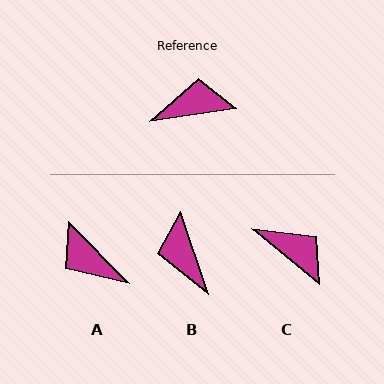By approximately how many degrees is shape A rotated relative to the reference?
Approximately 126 degrees counter-clockwise.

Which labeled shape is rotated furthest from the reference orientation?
A, about 126 degrees away.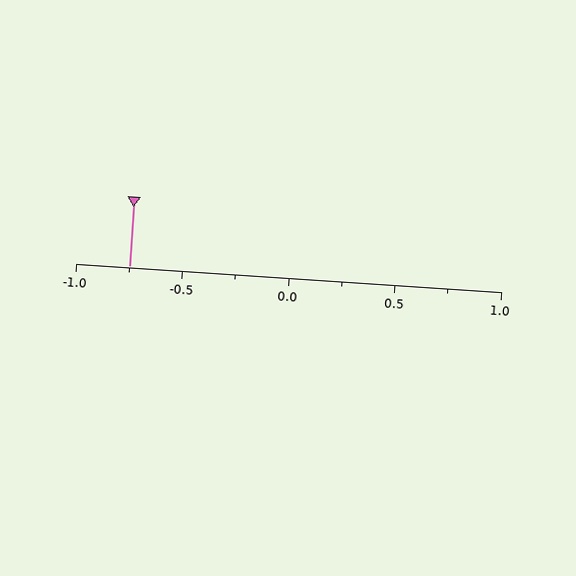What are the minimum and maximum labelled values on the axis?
The axis runs from -1.0 to 1.0.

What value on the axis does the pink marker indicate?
The marker indicates approximately -0.75.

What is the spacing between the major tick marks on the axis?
The major ticks are spaced 0.5 apart.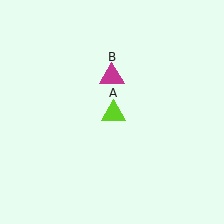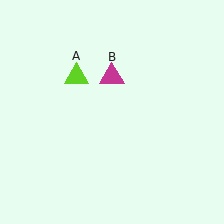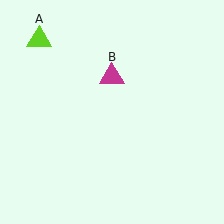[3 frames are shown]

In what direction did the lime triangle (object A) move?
The lime triangle (object A) moved up and to the left.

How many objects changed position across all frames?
1 object changed position: lime triangle (object A).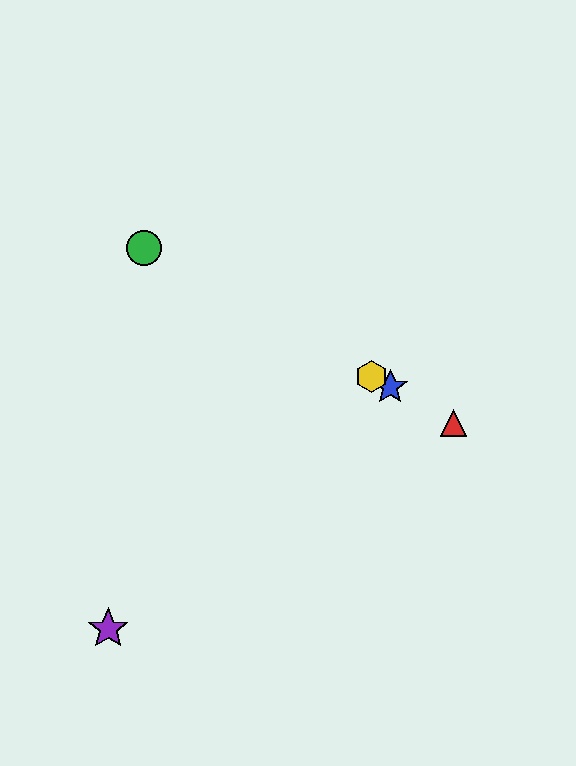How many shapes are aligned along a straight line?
4 shapes (the red triangle, the blue star, the green circle, the yellow hexagon) are aligned along a straight line.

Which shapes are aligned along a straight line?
The red triangle, the blue star, the green circle, the yellow hexagon are aligned along a straight line.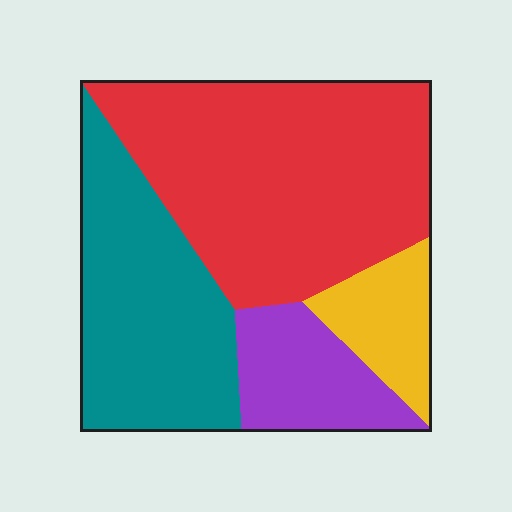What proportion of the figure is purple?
Purple takes up less than a quarter of the figure.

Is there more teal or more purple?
Teal.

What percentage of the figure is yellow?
Yellow takes up less than a quarter of the figure.